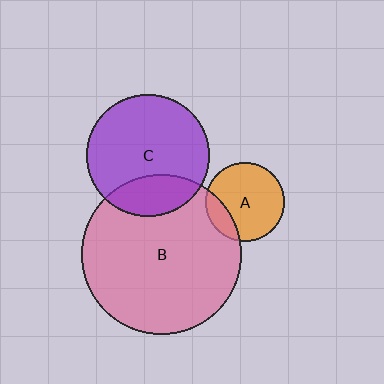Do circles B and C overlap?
Yes.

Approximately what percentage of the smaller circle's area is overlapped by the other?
Approximately 25%.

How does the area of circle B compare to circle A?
Approximately 4.1 times.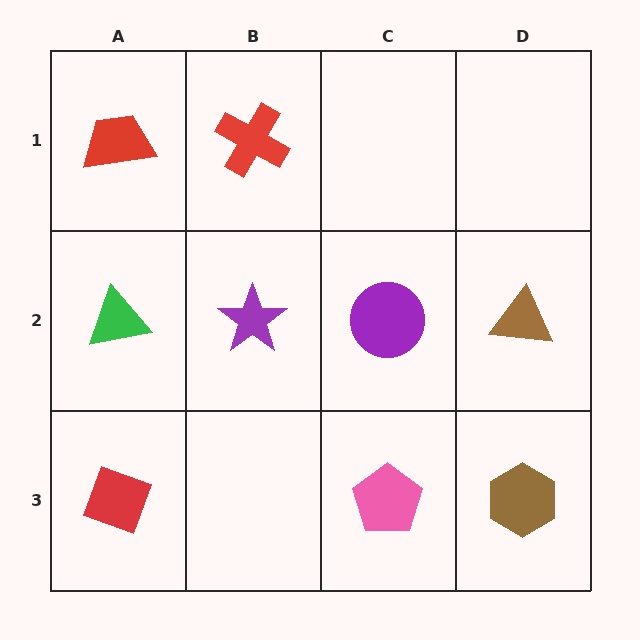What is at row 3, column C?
A pink pentagon.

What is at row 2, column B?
A purple star.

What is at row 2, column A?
A green triangle.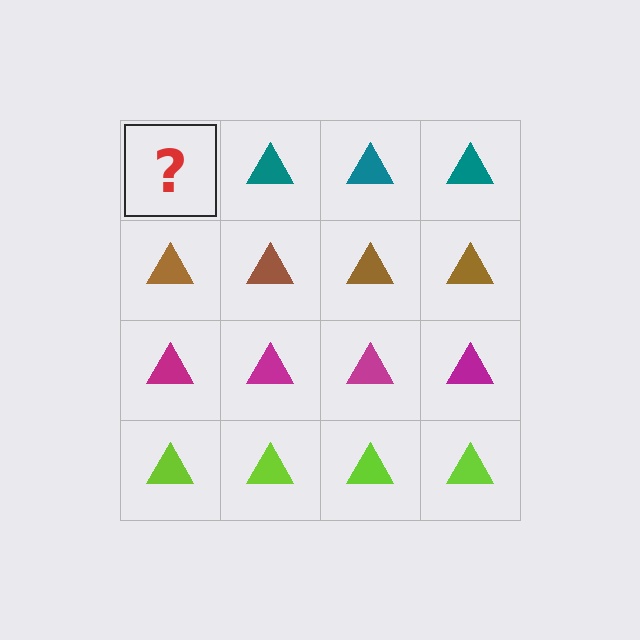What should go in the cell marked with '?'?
The missing cell should contain a teal triangle.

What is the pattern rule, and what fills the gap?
The rule is that each row has a consistent color. The gap should be filled with a teal triangle.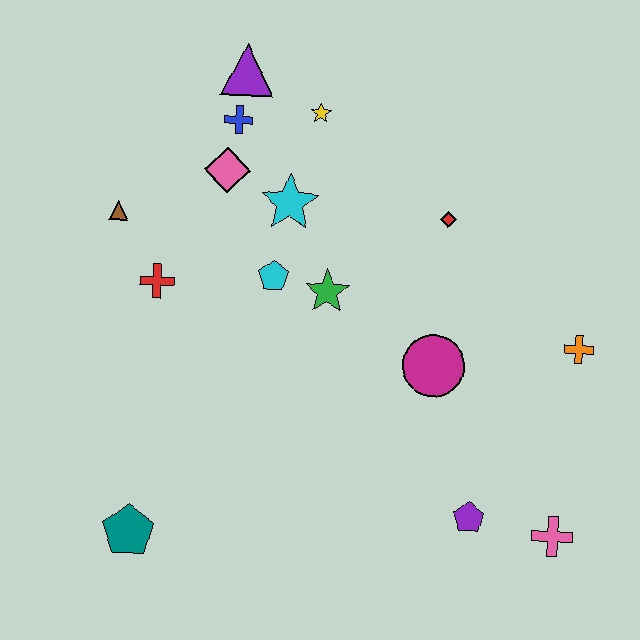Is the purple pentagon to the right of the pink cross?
No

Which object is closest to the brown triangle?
The red cross is closest to the brown triangle.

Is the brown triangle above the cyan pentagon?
Yes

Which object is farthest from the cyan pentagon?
The pink cross is farthest from the cyan pentagon.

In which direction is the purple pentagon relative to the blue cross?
The purple pentagon is below the blue cross.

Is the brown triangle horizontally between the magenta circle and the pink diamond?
No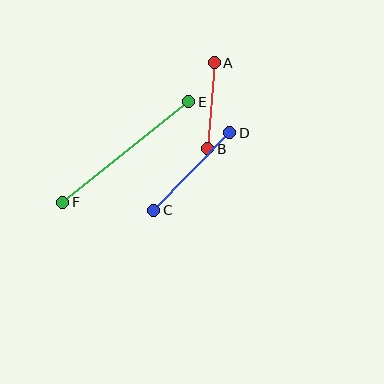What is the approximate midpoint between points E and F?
The midpoint is at approximately (126, 152) pixels.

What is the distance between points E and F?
The distance is approximately 162 pixels.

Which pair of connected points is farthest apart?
Points E and F are farthest apart.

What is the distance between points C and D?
The distance is approximately 108 pixels.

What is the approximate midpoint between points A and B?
The midpoint is at approximately (211, 106) pixels.